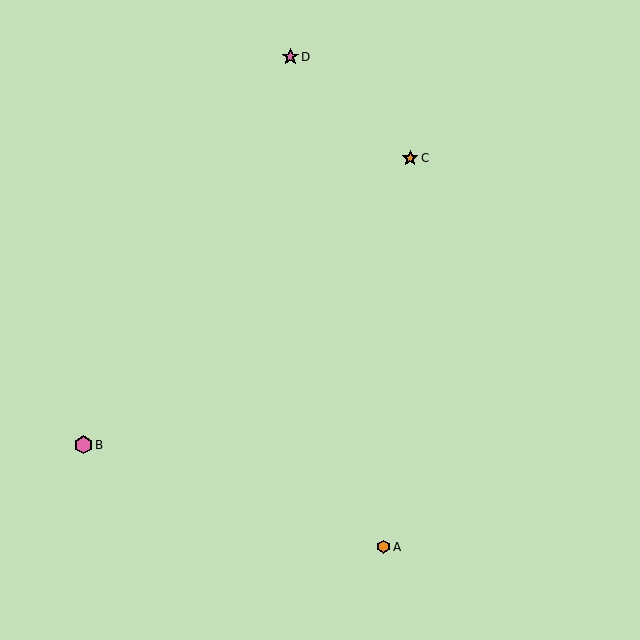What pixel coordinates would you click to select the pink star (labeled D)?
Click at (290, 57) to select the pink star D.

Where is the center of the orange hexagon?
The center of the orange hexagon is at (383, 547).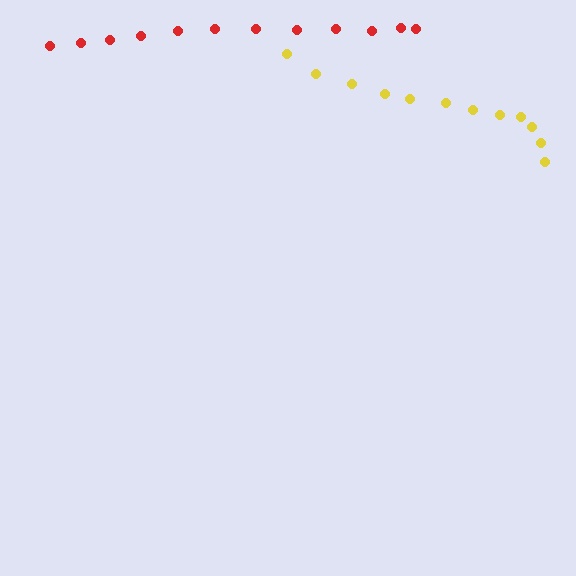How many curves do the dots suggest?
There are 2 distinct paths.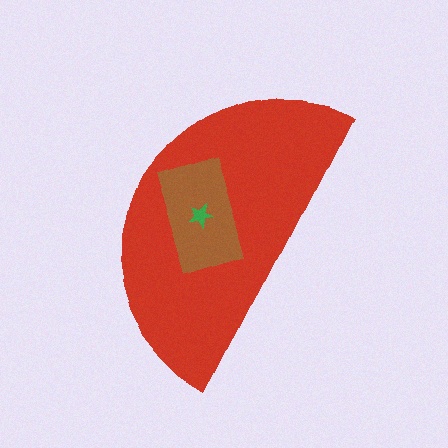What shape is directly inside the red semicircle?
The brown rectangle.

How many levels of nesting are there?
3.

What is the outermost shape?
The red semicircle.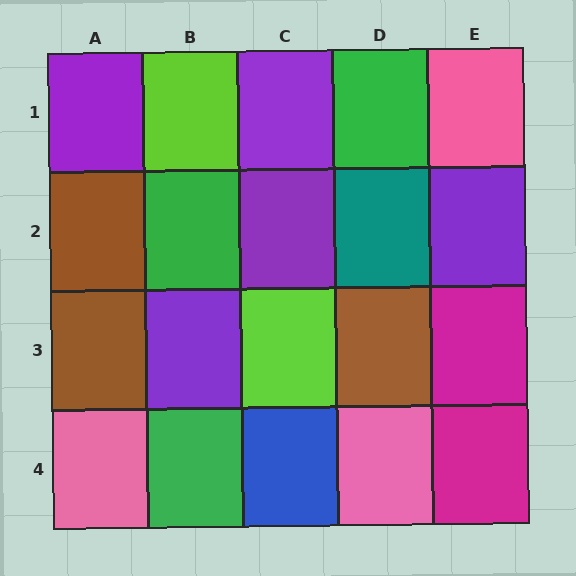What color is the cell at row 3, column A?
Brown.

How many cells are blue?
1 cell is blue.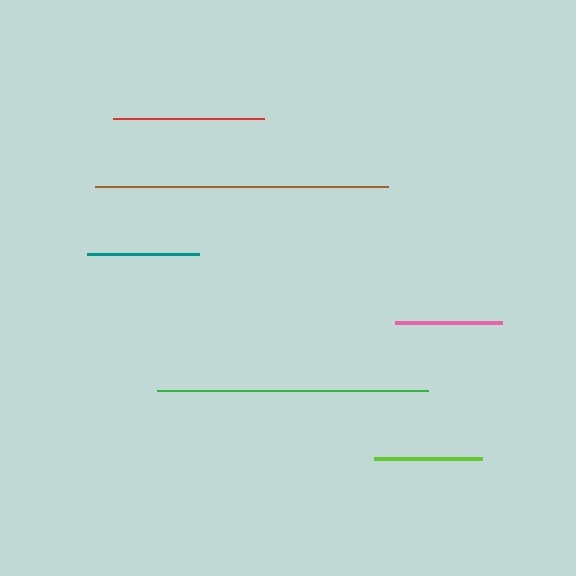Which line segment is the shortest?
The pink line is the shortest at approximately 107 pixels.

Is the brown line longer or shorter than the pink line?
The brown line is longer than the pink line.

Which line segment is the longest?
The brown line is the longest at approximately 293 pixels.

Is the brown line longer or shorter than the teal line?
The brown line is longer than the teal line.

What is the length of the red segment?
The red segment is approximately 151 pixels long.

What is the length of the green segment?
The green segment is approximately 271 pixels long.